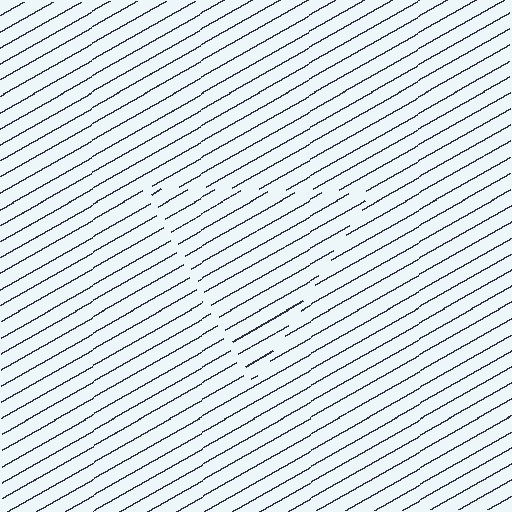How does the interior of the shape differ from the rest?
The interior of the shape contains the same grating, shifted by half a period — the contour is defined by the phase discontinuity where line-ends from the inner and outer gratings abut.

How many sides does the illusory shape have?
3 sides — the line-ends trace a triangle.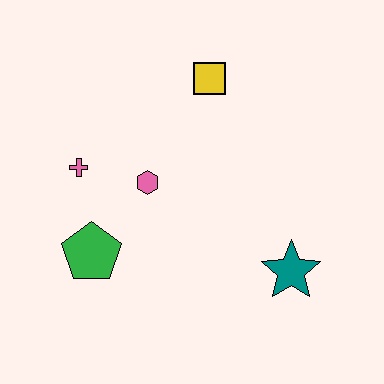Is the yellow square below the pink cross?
No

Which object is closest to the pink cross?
The pink hexagon is closest to the pink cross.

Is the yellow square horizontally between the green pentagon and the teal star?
Yes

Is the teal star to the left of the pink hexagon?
No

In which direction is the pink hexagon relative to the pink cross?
The pink hexagon is to the right of the pink cross.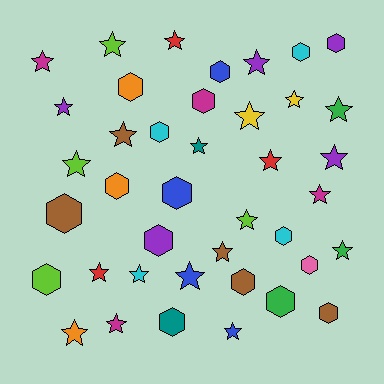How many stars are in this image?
There are 23 stars.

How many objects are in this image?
There are 40 objects.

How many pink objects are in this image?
There is 1 pink object.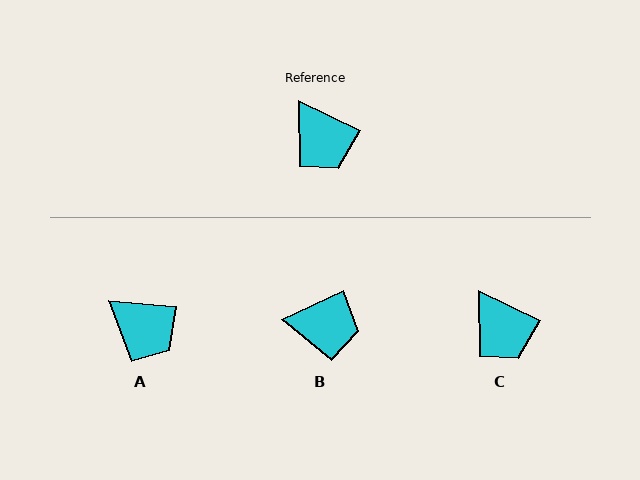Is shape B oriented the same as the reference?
No, it is off by about 50 degrees.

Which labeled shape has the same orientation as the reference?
C.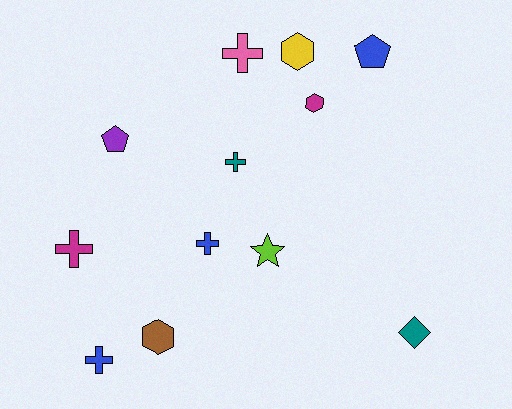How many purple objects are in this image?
There is 1 purple object.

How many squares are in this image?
There are no squares.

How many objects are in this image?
There are 12 objects.